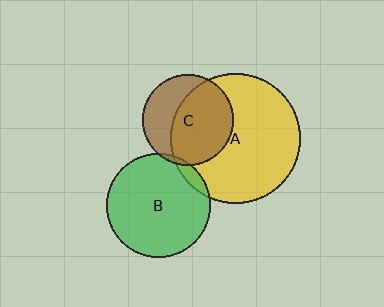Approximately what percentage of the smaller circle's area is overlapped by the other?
Approximately 60%.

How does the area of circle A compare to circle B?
Approximately 1.6 times.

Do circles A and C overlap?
Yes.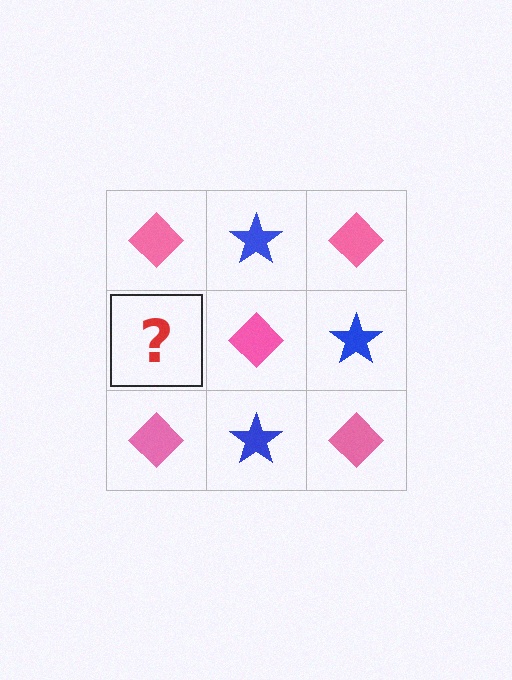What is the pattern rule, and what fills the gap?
The rule is that it alternates pink diamond and blue star in a checkerboard pattern. The gap should be filled with a blue star.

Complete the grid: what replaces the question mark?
The question mark should be replaced with a blue star.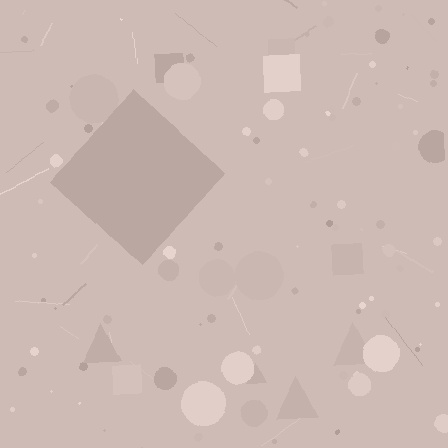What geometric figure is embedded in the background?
A diamond is embedded in the background.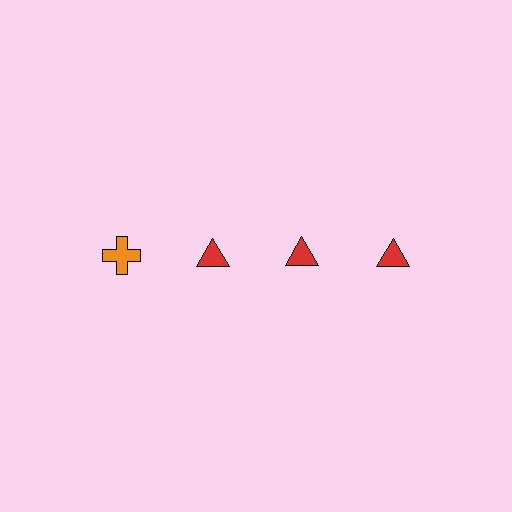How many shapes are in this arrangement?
There are 4 shapes arranged in a grid pattern.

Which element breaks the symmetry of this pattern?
The orange cross in the top row, leftmost column breaks the symmetry. All other shapes are red triangles.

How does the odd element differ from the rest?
It differs in both color (orange instead of red) and shape (cross instead of triangle).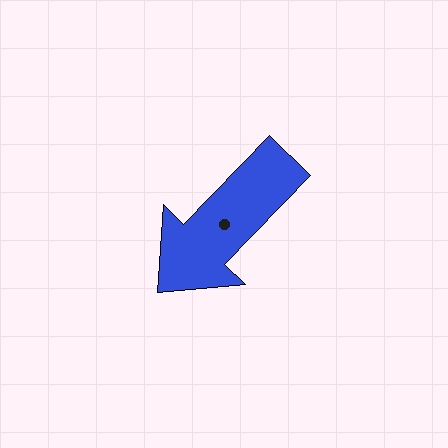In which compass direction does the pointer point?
Southwest.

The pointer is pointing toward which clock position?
Roughly 7 o'clock.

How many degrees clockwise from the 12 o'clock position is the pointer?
Approximately 224 degrees.